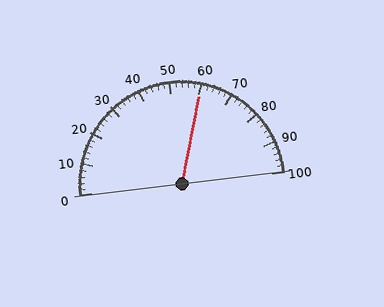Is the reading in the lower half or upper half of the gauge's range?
The reading is in the upper half of the range (0 to 100).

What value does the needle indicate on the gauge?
The needle indicates approximately 60.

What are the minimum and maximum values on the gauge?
The gauge ranges from 0 to 100.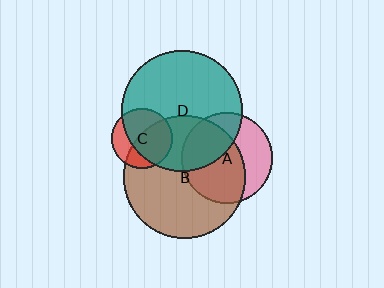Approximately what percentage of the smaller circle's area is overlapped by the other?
Approximately 50%.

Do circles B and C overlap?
Yes.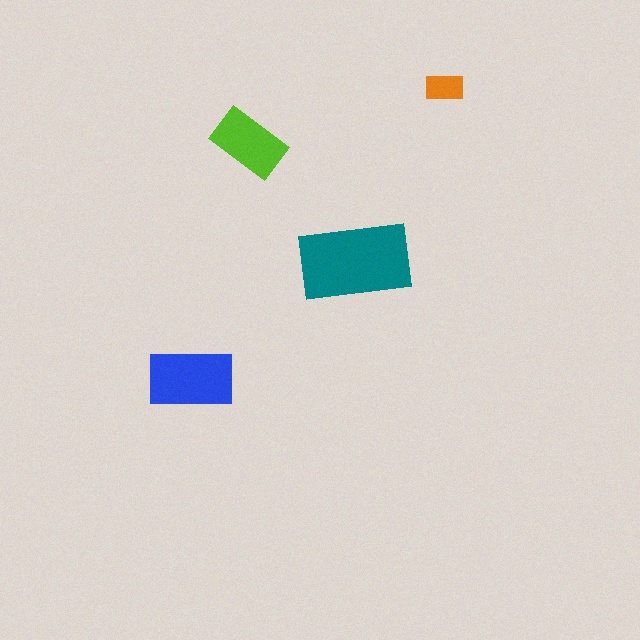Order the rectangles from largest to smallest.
the teal one, the blue one, the lime one, the orange one.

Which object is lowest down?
The blue rectangle is bottommost.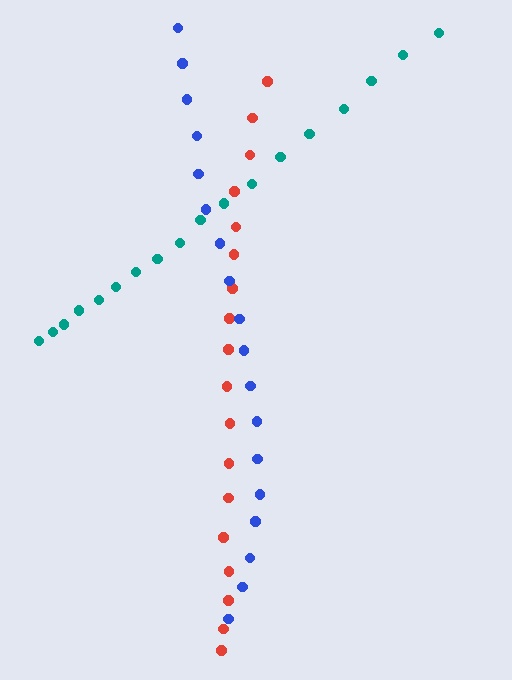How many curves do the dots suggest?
There are 3 distinct paths.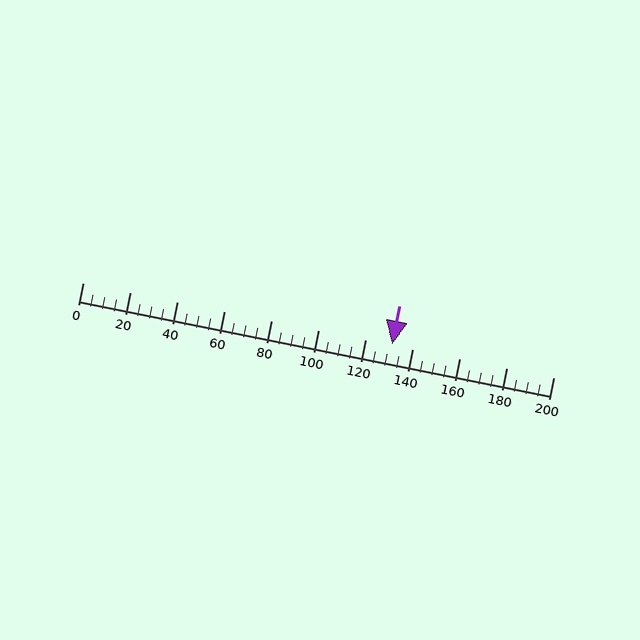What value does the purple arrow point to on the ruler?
The purple arrow points to approximately 132.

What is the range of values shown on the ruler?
The ruler shows values from 0 to 200.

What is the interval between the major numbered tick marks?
The major tick marks are spaced 20 units apart.